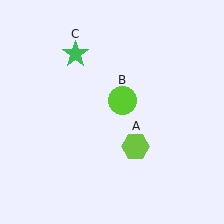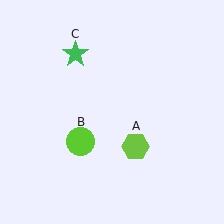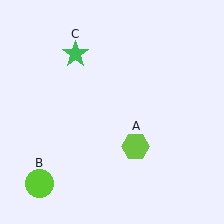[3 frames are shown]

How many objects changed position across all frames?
1 object changed position: lime circle (object B).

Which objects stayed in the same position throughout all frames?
Lime hexagon (object A) and green star (object C) remained stationary.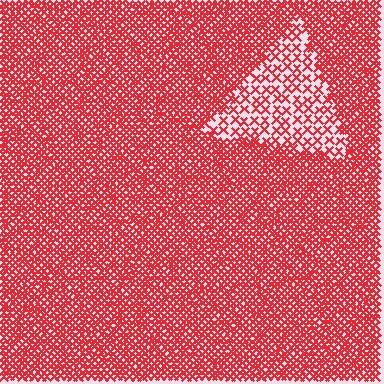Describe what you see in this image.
The image contains small red elements arranged at two different densities. A triangle-shaped region is visible where the elements are less densely packed than the surrounding area.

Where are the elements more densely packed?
The elements are more densely packed outside the triangle boundary.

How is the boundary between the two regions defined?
The boundary is defined by a change in element density (approximately 2.7x ratio). All elements are the same color, size, and shape.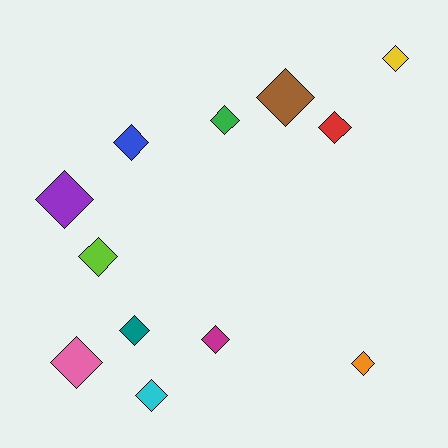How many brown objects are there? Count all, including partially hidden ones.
There is 1 brown object.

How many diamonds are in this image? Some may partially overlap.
There are 12 diamonds.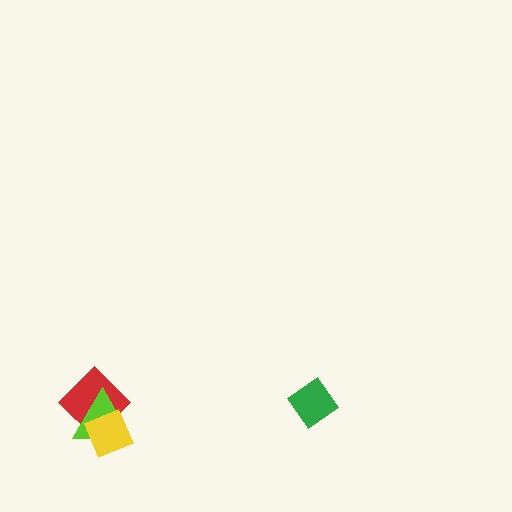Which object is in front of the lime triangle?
The yellow diamond is in front of the lime triangle.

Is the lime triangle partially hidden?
Yes, it is partially covered by another shape.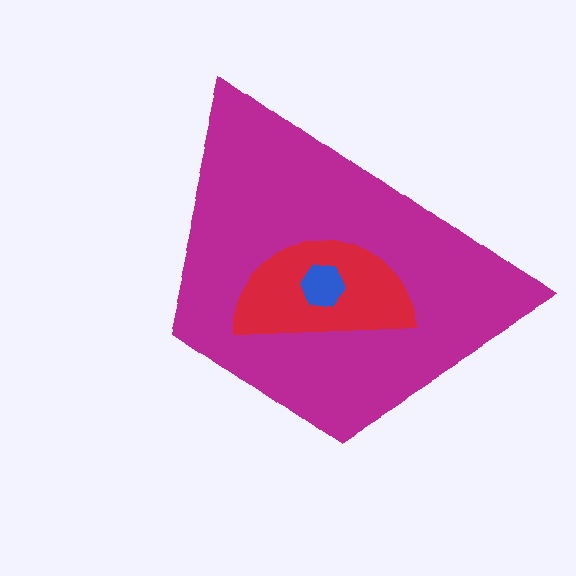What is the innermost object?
The blue hexagon.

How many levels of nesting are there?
3.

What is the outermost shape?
The magenta trapezoid.